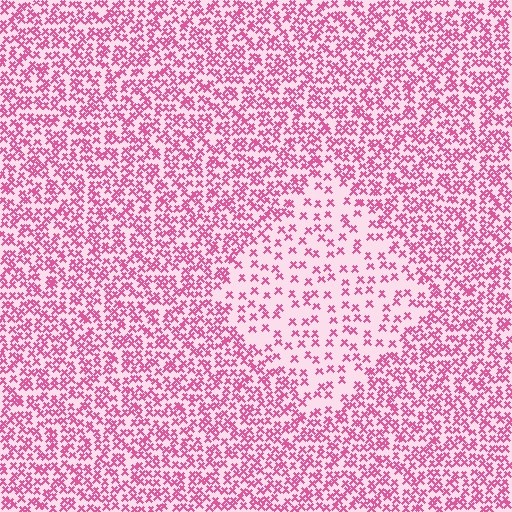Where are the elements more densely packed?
The elements are more densely packed outside the diamond boundary.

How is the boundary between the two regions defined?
The boundary is defined by a change in element density (approximately 2.3x ratio). All elements are the same color, size, and shape.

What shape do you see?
I see a diamond.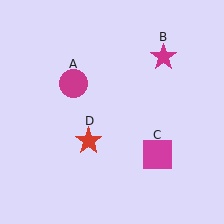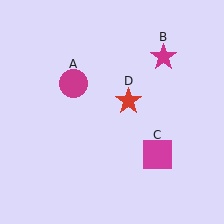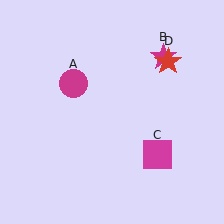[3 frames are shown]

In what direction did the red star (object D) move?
The red star (object D) moved up and to the right.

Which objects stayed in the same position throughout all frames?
Magenta circle (object A) and magenta star (object B) and magenta square (object C) remained stationary.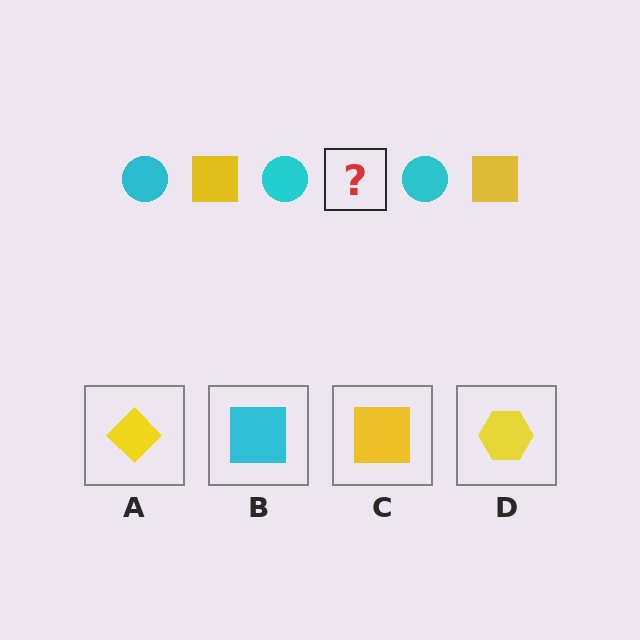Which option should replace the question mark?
Option C.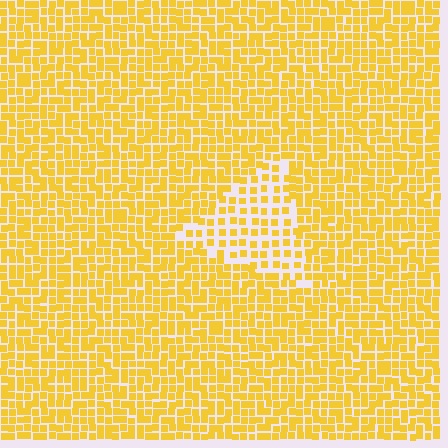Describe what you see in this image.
The image contains small yellow elements arranged at two different densities. A triangle-shaped region is visible where the elements are less densely packed than the surrounding area.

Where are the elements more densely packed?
The elements are more densely packed outside the triangle boundary.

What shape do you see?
I see a triangle.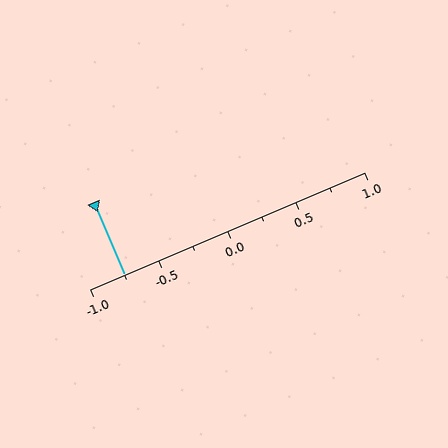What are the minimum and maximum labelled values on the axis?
The axis runs from -1.0 to 1.0.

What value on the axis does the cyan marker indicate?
The marker indicates approximately -0.75.